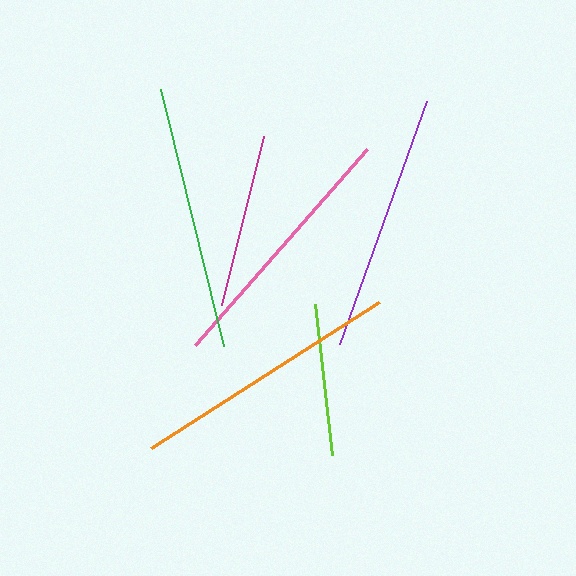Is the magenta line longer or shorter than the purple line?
The purple line is longer than the magenta line.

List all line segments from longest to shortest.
From longest to shortest: orange, green, pink, purple, magenta, lime.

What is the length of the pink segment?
The pink segment is approximately 261 pixels long.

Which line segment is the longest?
The orange line is the longest at approximately 271 pixels.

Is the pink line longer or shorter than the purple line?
The pink line is longer than the purple line.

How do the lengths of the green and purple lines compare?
The green and purple lines are approximately the same length.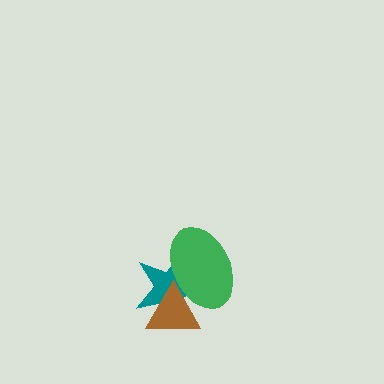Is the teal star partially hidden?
Yes, it is partially covered by another shape.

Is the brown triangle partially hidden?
Yes, it is partially covered by another shape.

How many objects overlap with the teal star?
2 objects overlap with the teal star.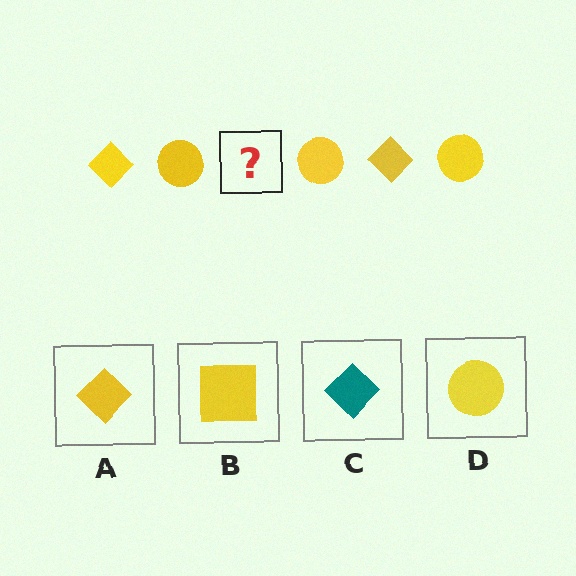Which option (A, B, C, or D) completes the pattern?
A.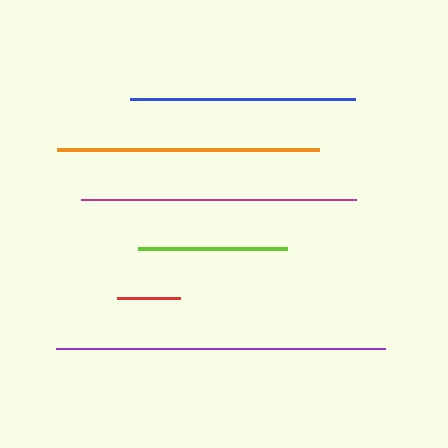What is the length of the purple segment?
The purple segment is approximately 329 pixels long.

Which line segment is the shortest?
The red line is the shortest at approximately 63 pixels.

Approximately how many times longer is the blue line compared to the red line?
The blue line is approximately 3.6 times the length of the red line.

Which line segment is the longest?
The purple line is the longest at approximately 329 pixels.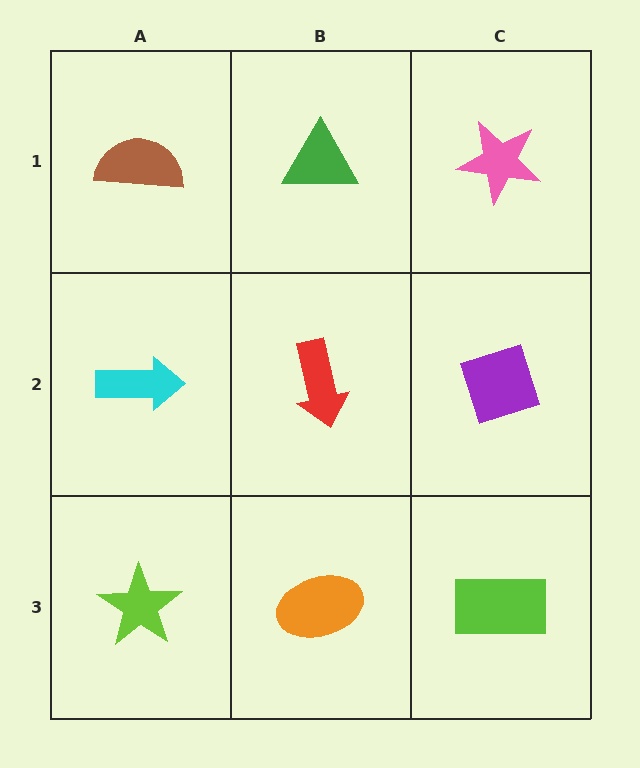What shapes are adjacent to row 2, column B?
A green triangle (row 1, column B), an orange ellipse (row 3, column B), a cyan arrow (row 2, column A), a purple diamond (row 2, column C).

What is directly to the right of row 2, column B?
A purple diamond.